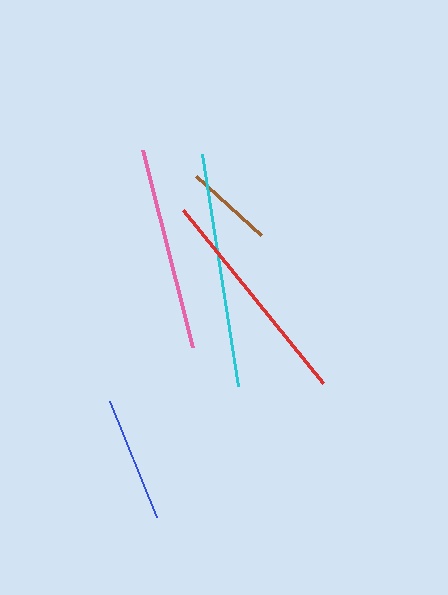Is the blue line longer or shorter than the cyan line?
The cyan line is longer than the blue line.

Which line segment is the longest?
The cyan line is the longest at approximately 235 pixels.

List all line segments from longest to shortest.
From longest to shortest: cyan, red, pink, blue, brown.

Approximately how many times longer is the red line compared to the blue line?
The red line is approximately 1.8 times the length of the blue line.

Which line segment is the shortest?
The brown line is the shortest at approximately 88 pixels.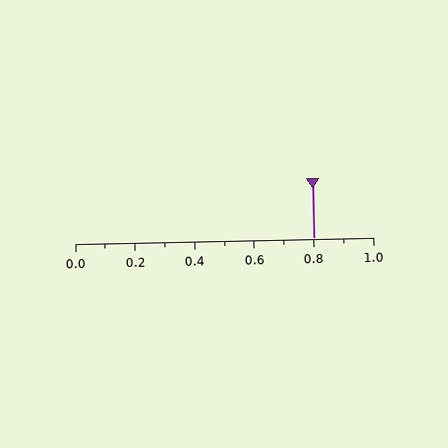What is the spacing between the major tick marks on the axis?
The major ticks are spaced 0.2 apart.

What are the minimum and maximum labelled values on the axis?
The axis runs from 0.0 to 1.0.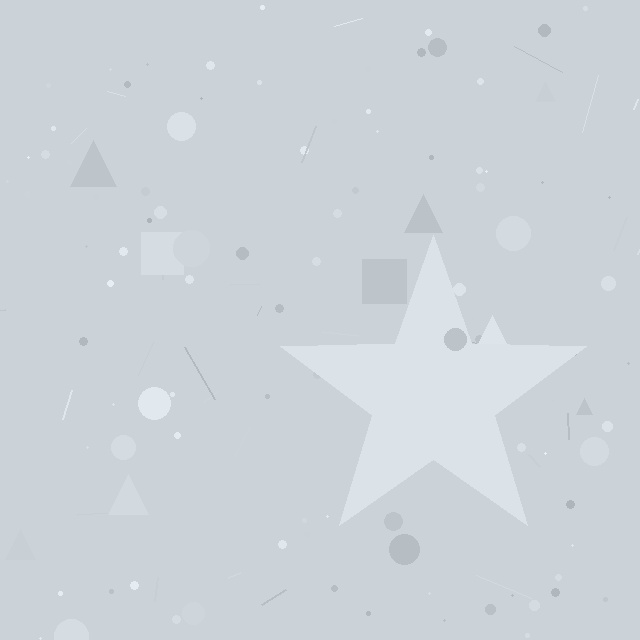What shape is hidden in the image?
A star is hidden in the image.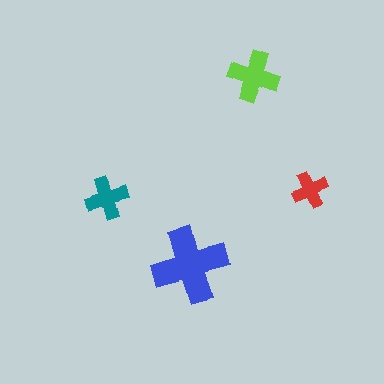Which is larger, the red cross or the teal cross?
The teal one.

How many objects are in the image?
There are 4 objects in the image.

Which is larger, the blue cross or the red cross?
The blue one.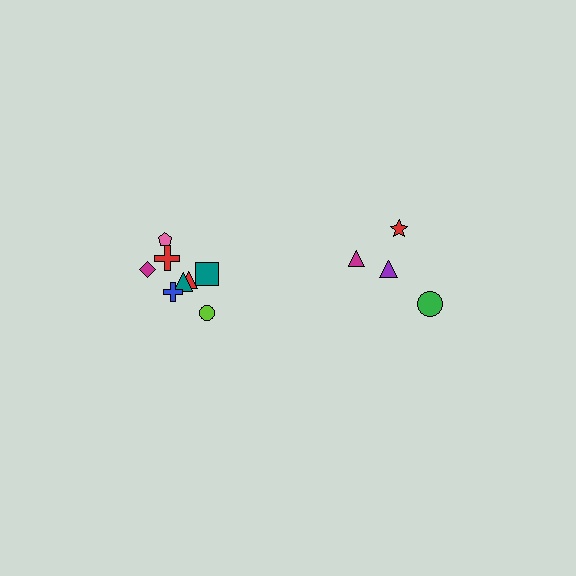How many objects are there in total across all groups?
There are 12 objects.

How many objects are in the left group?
There are 8 objects.